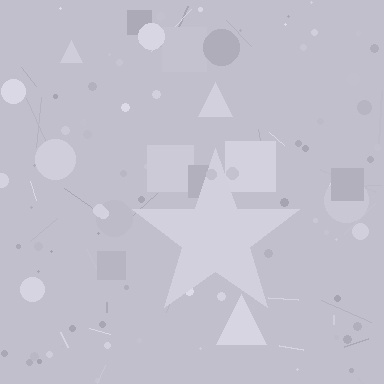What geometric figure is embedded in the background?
A star is embedded in the background.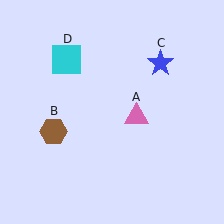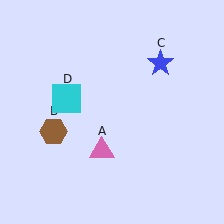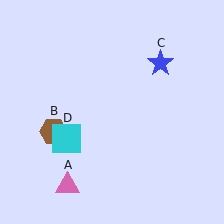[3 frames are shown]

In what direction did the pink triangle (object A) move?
The pink triangle (object A) moved down and to the left.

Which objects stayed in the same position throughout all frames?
Brown hexagon (object B) and blue star (object C) remained stationary.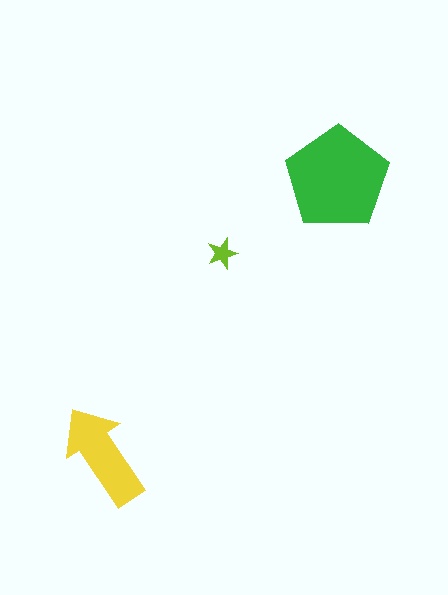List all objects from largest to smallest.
The green pentagon, the yellow arrow, the lime star.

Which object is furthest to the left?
The yellow arrow is leftmost.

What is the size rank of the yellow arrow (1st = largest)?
2nd.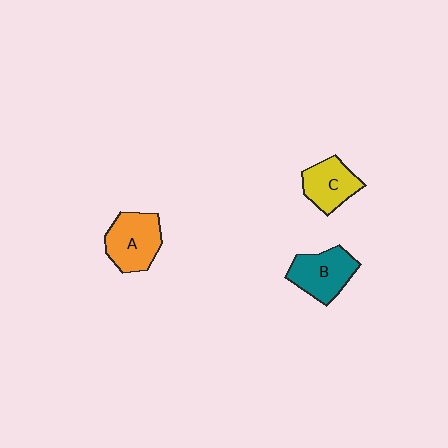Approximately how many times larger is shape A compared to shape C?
Approximately 1.2 times.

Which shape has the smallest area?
Shape C (yellow).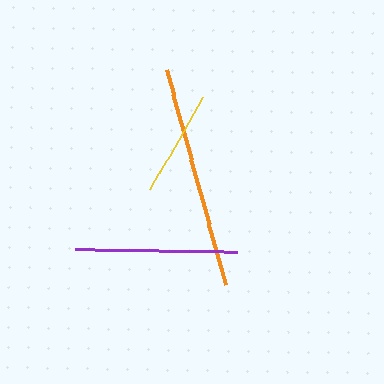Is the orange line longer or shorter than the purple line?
The orange line is longer than the purple line.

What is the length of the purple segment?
The purple segment is approximately 162 pixels long.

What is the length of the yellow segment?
The yellow segment is approximately 106 pixels long.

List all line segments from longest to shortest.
From longest to shortest: orange, purple, yellow.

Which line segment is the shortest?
The yellow line is the shortest at approximately 106 pixels.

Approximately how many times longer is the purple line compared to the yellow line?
The purple line is approximately 1.5 times the length of the yellow line.